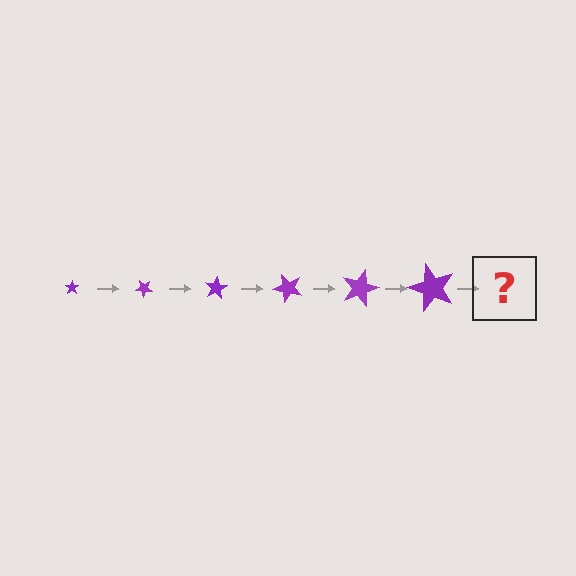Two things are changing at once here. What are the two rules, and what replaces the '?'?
The two rules are that the star grows larger each step and it rotates 40 degrees each step. The '?' should be a star, larger than the previous one and rotated 240 degrees from the start.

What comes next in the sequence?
The next element should be a star, larger than the previous one and rotated 240 degrees from the start.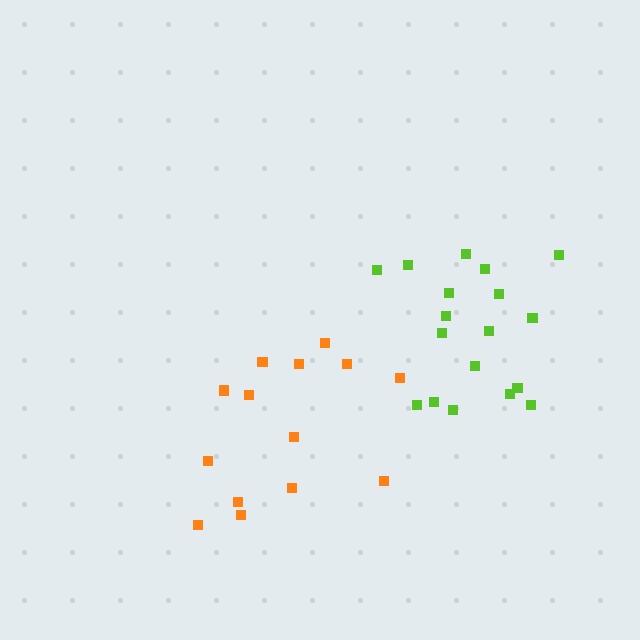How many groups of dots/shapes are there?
There are 2 groups.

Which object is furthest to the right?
The lime cluster is rightmost.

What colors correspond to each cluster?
The clusters are colored: lime, orange.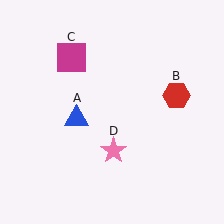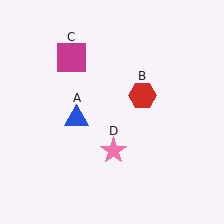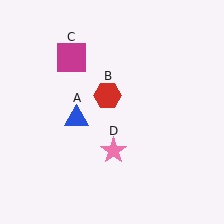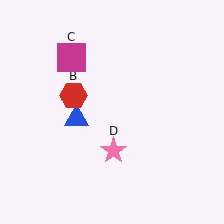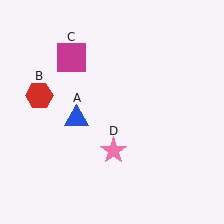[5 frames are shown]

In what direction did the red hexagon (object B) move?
The red hexagon (object B) moved left.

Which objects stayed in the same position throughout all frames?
Blue triangle (object A) and magenta square (object C) and pink star (object D) remained stationary.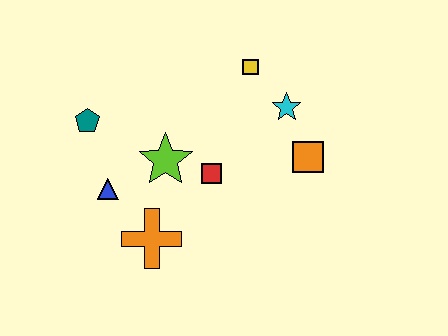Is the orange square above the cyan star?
No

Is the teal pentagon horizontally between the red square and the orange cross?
No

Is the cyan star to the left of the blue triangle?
No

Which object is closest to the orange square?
The cyan star is closest to the orange square.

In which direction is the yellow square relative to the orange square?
The yellow square is above the orange square.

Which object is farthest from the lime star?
The orange square is farthest from the lime star.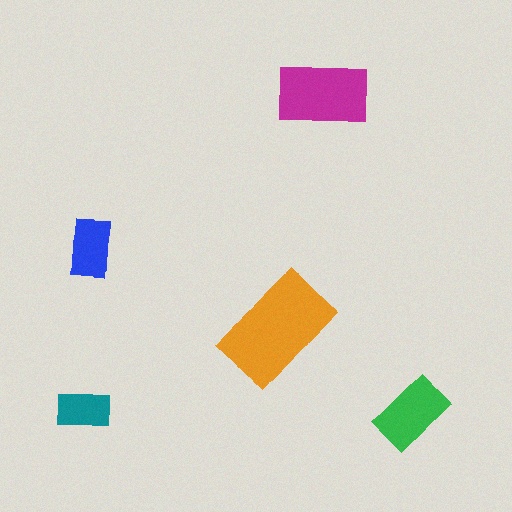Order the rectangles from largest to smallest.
the orange one, the magenta one, the green one, the blue one, the teal one.